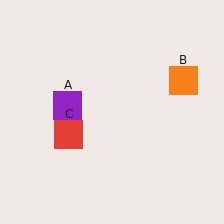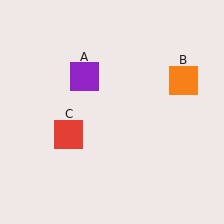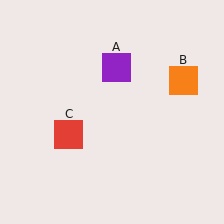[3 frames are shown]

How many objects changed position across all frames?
1 object changed position: purple square (object A).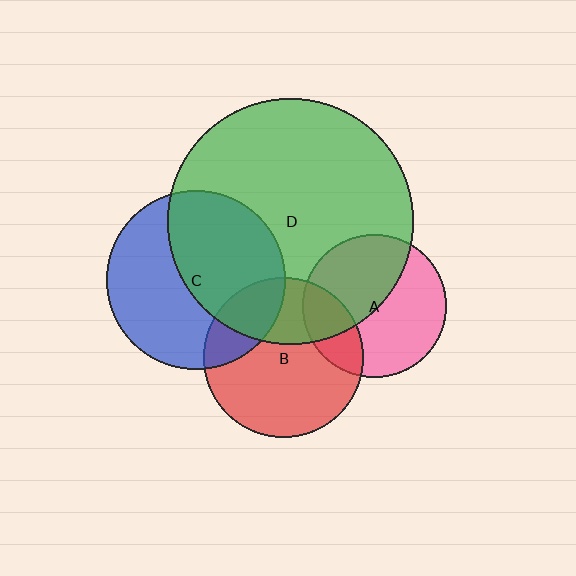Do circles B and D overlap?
Yes.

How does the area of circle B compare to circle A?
Approximately 1.3 times.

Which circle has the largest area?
Circle D (green).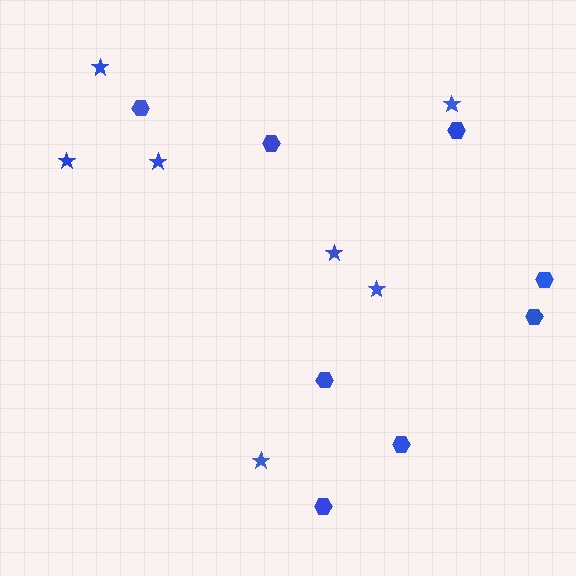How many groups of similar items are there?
There are 2 groups: one group of hexagons (8) and one group of stars (7).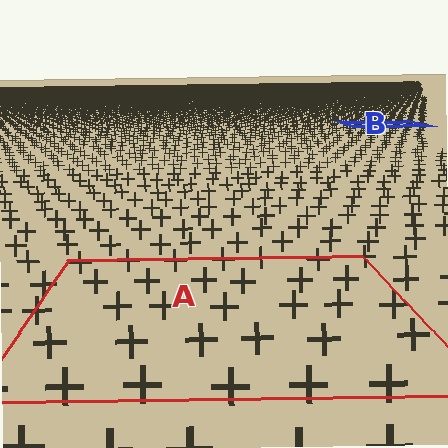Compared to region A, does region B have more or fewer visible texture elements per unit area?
Region B has more texture elements per unit area — they are packed more densely because it is farther away.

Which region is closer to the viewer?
Region A is closer. The texture elements there are larger and more spread out.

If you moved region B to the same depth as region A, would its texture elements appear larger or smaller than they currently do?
They would appear larger. At a closer depth, the same texture elements are projected at a bigger on-screen size.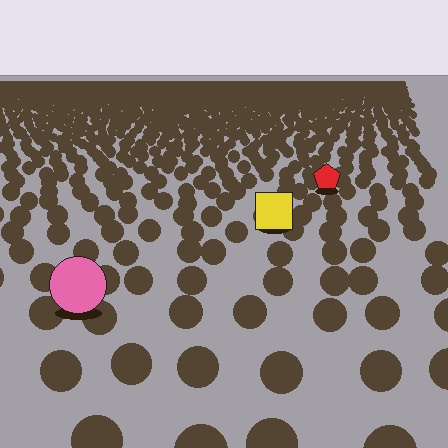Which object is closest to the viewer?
The pink circle is closest. The texture marks near it are larger and more spread out.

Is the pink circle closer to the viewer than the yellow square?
Yes. The pink circle is closer — you can tell from the texture gradient: the ground texture is coarser near it.